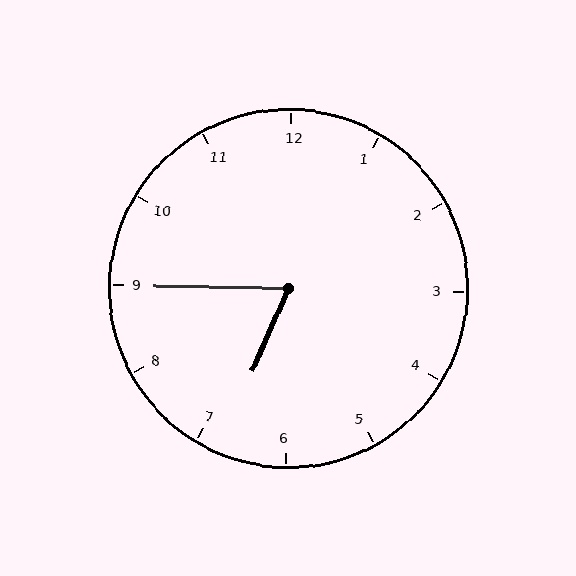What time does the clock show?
6:45.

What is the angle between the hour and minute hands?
Approximately 68 degrees.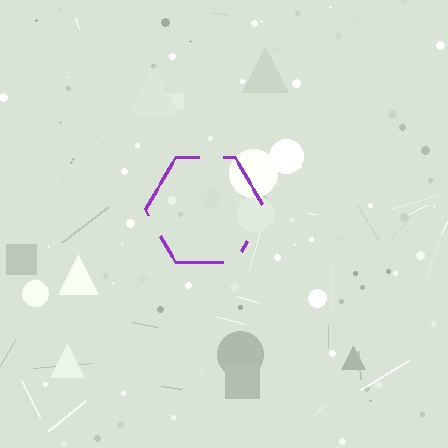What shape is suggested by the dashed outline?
The dashed outline suggests a hexagon.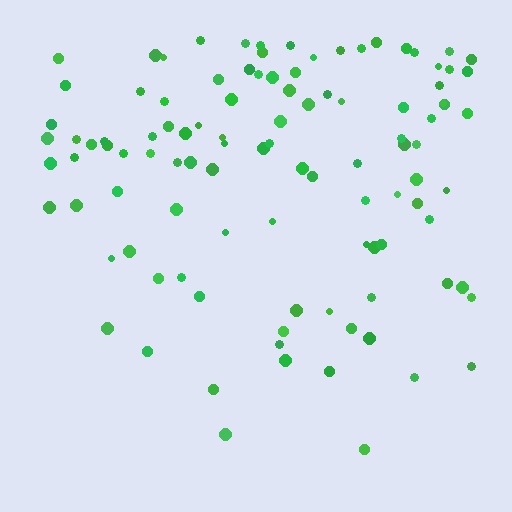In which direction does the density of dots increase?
From bottom to top, with the top side densest.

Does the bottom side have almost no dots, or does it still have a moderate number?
Still a moderate number, just noticeably fewer than the top.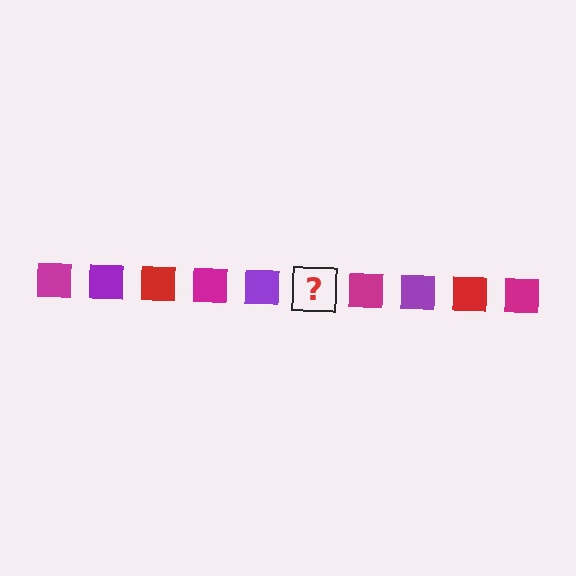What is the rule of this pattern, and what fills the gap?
The rule is that the pattern cycles through magenta, purple, red squares. The gap should be filled with a red square.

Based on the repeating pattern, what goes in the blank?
The blank should be a red square.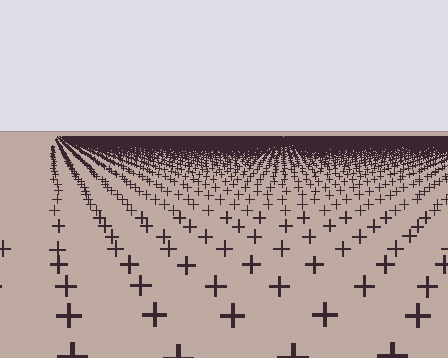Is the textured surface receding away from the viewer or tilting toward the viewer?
The surface is receding away from the viewer. Texture elements get smaller and denser toward the top.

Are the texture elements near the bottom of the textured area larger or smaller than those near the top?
Larger. Near the bottom, elements are closer to the viewer and appear at a bigger on-screen size.